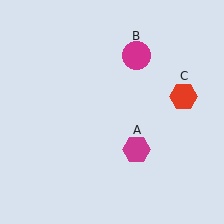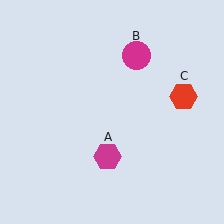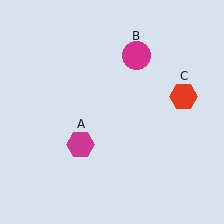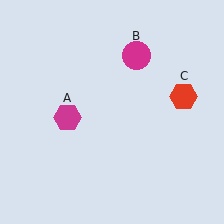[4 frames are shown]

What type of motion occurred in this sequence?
The magenta hexagon (object A) rotated clockwise around the center of the scene.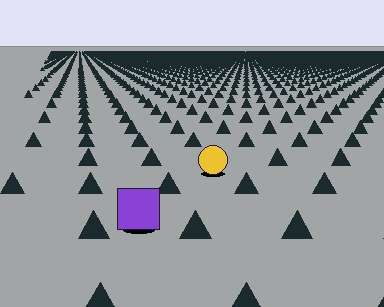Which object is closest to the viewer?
The purple square is closest. The texture marks near it are larger and more spread out.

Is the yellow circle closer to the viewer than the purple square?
No. The purple square is closer — you can tell from the texture gradient: the ground texture is coarser near it.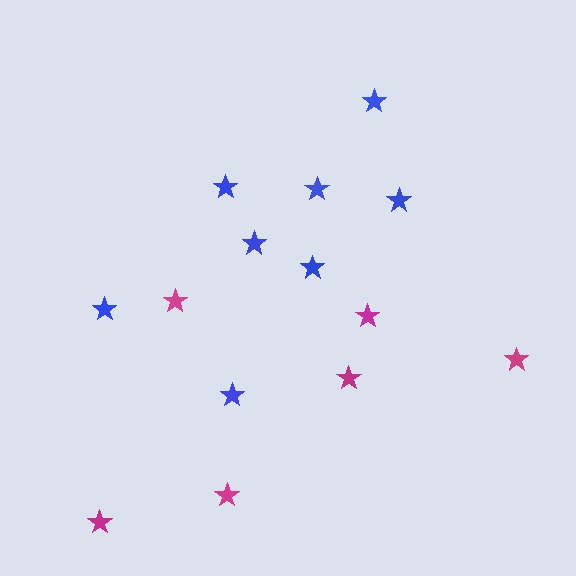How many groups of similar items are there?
There are 2 groups: one group of magenta stars (6) and one group of blue stars (8).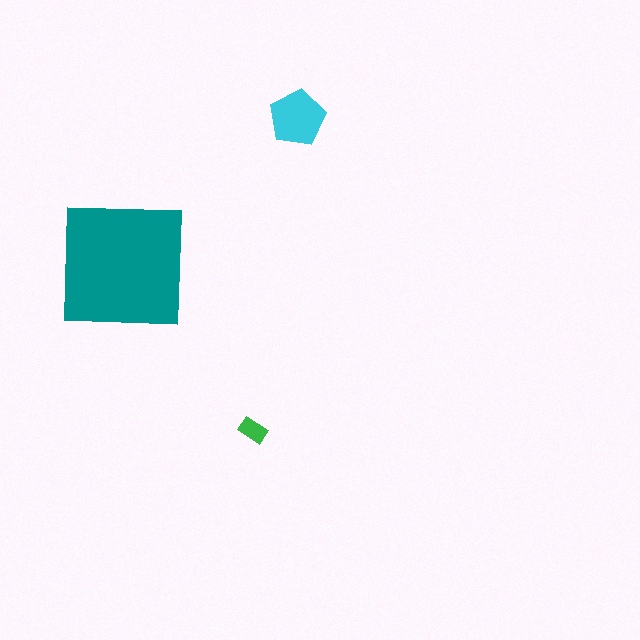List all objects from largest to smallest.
The teal square, the cyan pentagon, the green rectangle.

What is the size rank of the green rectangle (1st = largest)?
3rd.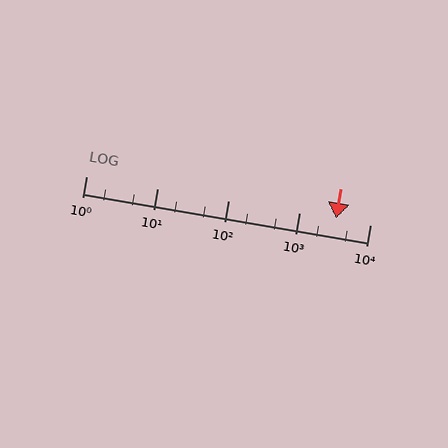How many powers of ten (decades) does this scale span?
The scale spans 4 decades, from 1 to 10000.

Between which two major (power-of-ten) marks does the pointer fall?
The pointer is between 1000 and 10000.